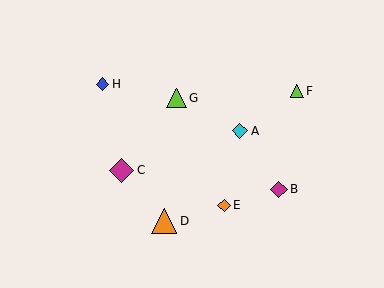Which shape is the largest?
The orange triangle (labeled D) is the largest.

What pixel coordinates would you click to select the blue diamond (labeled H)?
Click at (102, 84) to select the blue diamond H.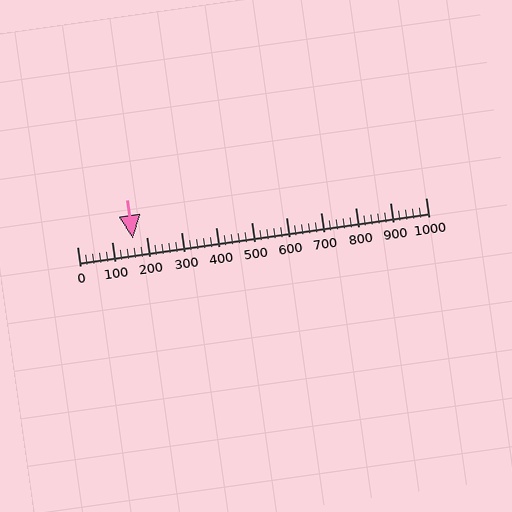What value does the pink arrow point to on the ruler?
The pink arrow points to approximately 160.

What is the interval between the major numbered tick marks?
The major tick marks are spaced 100 units apart.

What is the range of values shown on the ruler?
The ruler shows values from 0 to 1000.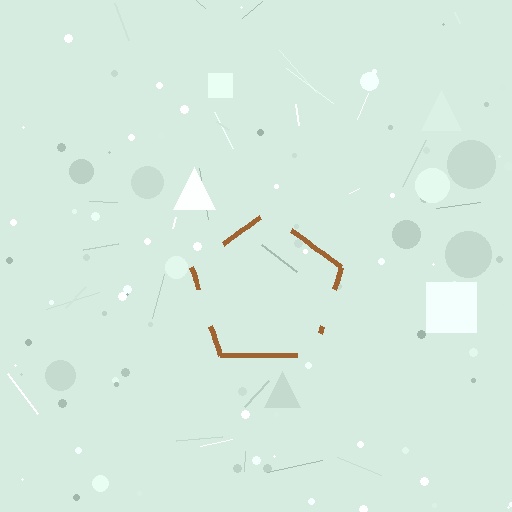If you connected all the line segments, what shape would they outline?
They would outline a pentagon.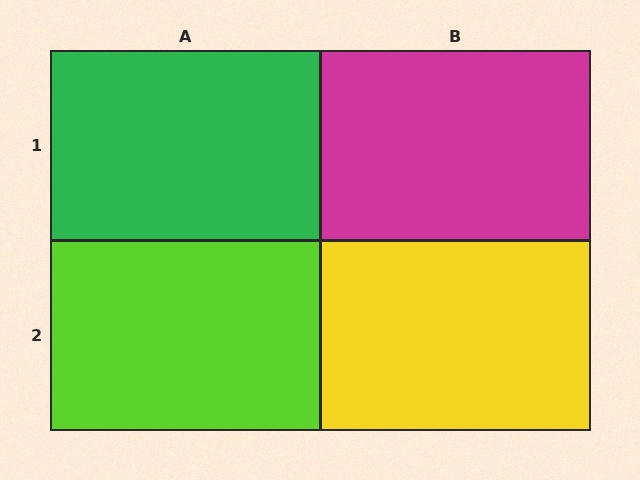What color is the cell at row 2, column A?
Lime.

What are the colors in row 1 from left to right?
Green, magenta.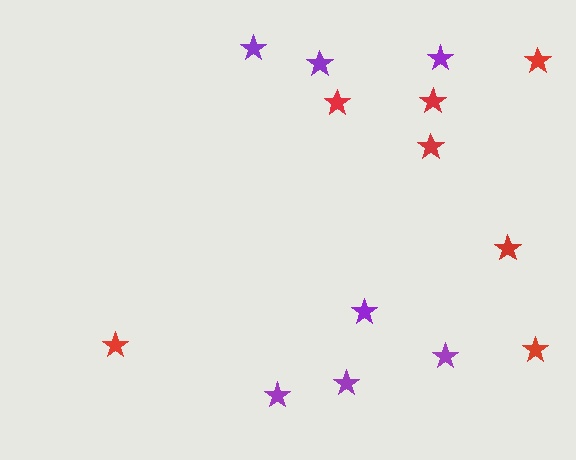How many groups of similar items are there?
There are 2 groups: one group of red stars (7) and one group of purple stars (7).